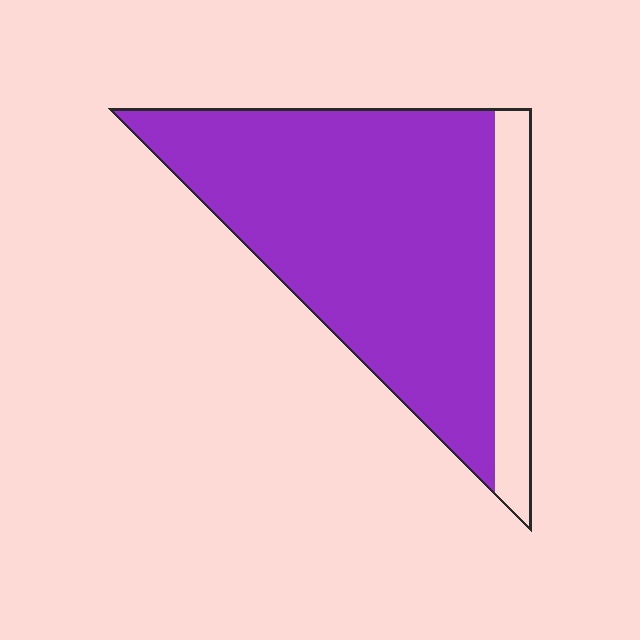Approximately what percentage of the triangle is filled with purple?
Approximately 85%.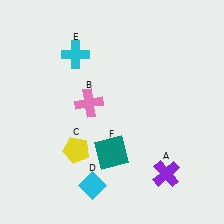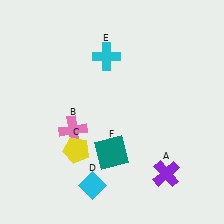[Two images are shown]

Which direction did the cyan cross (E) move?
The cyan cross (E) moved right.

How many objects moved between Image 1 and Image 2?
2 objects moved between the two images.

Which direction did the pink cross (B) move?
The pink cross (B) moved down.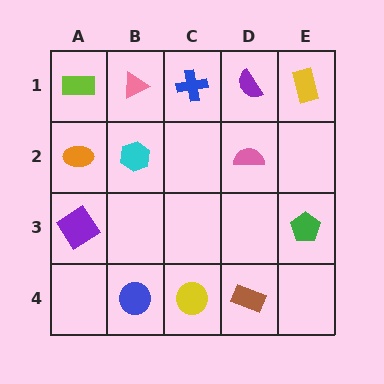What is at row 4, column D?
A brown rectangle.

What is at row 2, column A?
An orange ellipse.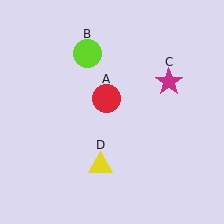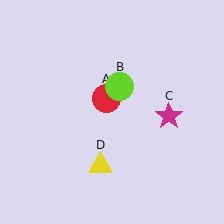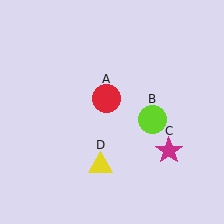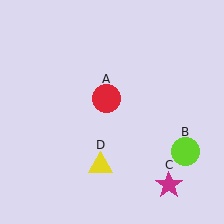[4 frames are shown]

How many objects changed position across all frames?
2 objects changed position: lime circle (object B), magenta star (object C).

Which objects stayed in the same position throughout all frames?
Red circle (object A) and yellow triangle (object D) remained stationary.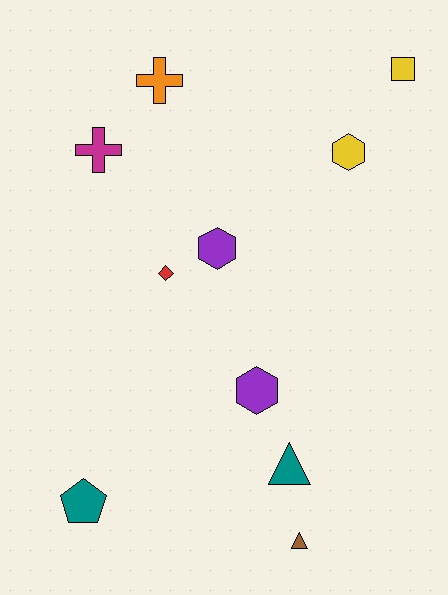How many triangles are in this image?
There are 2 triangles.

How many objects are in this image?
There are 10 objects.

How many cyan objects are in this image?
There are no cyan objects.